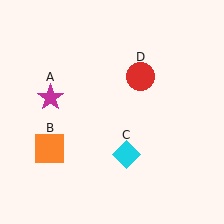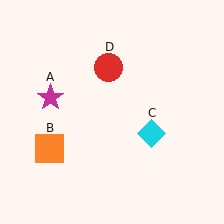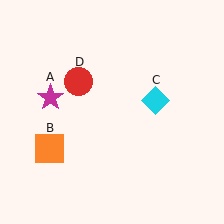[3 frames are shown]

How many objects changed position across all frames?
2 objects changed position: cyan diamond (object C), red circle (object D).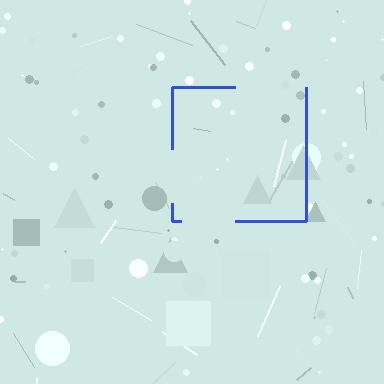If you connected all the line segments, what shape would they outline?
They would outline a square.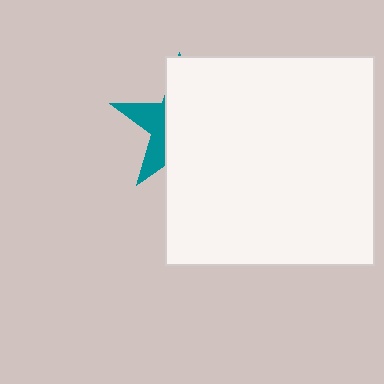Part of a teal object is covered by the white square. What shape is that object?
It is a star.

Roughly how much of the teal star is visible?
A small part of it is visible (roughly 31%).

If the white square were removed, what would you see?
You would see the complete teal star.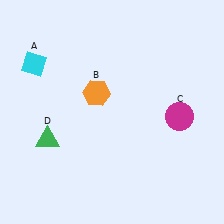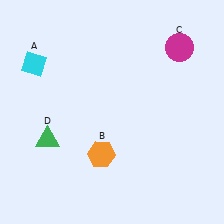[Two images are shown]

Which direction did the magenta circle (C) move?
The magenta circle (C) moved up.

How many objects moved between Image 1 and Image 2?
2 objects moved between the two images.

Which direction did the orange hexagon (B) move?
The orange hexagon (B) moved down.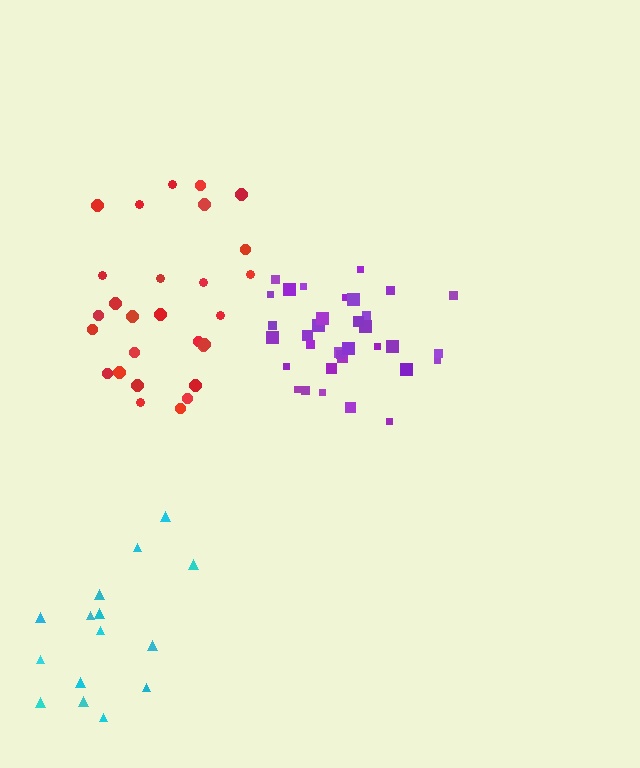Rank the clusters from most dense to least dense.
purple, red, cyan.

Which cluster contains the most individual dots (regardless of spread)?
Purple (35).